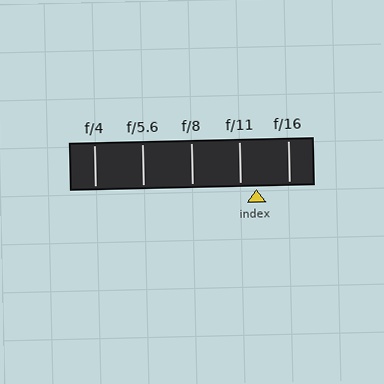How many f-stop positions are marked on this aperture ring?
There are 5 f-stop positions marked.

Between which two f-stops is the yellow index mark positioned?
The index mark is between f/11 and f/16.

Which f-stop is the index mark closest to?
The index mark is closest to f/11.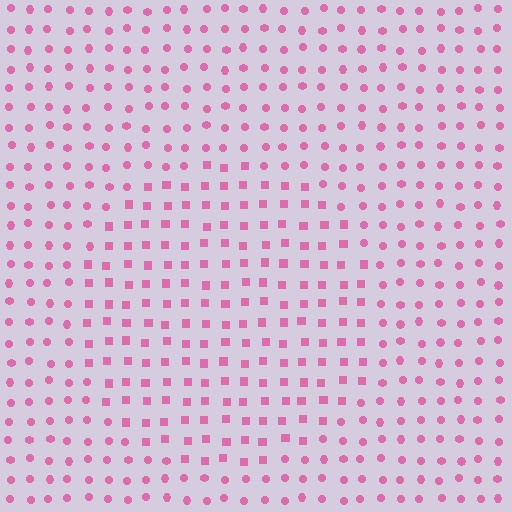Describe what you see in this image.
The image is filled with small pink elements arranged in a uniform grid. A circle-shaped region contains squares, while the surrounding area contains circles. The boundary is defined purely by the change in element shape.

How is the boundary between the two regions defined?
The boundary is defined by a change in element shape: squares inside vs. circles outside. All elements share the same color and spacing.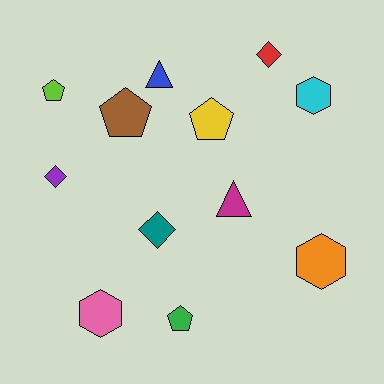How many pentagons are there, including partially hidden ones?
There are 4 pentagons.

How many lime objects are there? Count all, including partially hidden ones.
There is 1 lime object.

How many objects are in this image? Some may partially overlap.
There are 12 objects.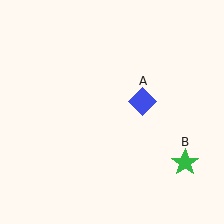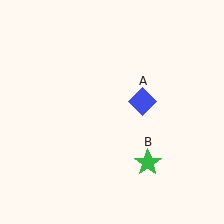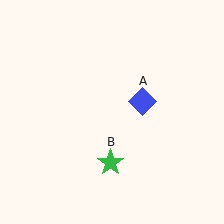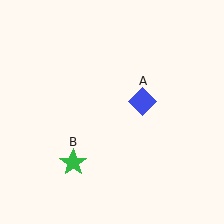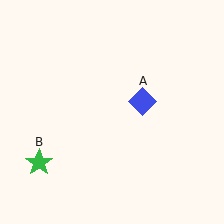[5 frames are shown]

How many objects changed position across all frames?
1 object changed position: green star (object B).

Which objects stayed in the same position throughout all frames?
Blue diamond (object A) remained stationary.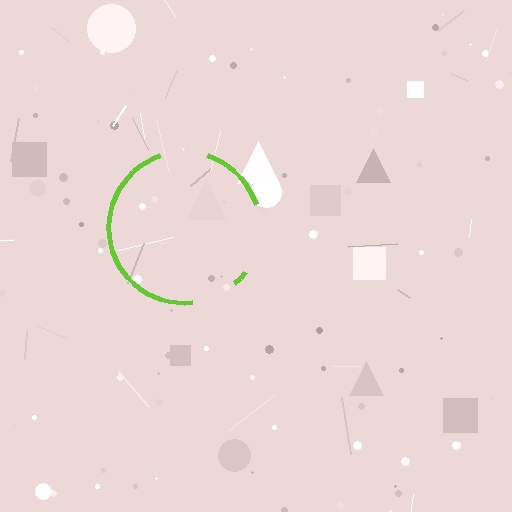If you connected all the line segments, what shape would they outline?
They would outline a circle.